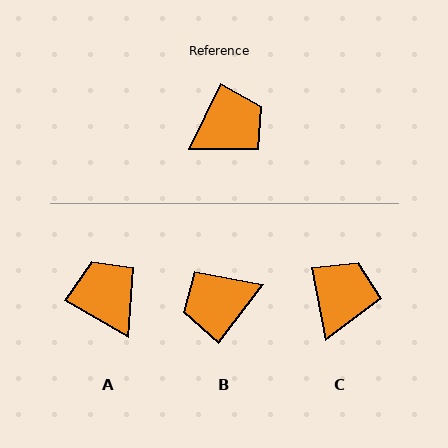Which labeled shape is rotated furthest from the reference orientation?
B, about 169 degrees away.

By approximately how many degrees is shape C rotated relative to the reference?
Approximately 36 degrees counter-clockwise.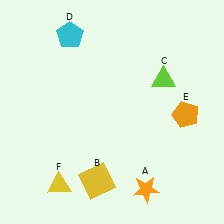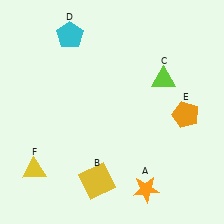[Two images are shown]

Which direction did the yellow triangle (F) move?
The yellow triangle (F) moved left.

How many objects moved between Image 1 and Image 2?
1 object moved between the two images.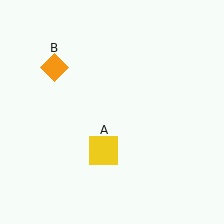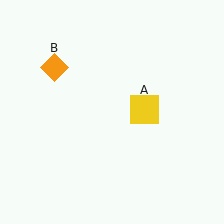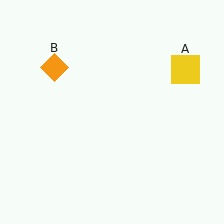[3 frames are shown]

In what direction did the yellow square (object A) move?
The yellow square (object A) moved up and to the right.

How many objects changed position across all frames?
1 object changed position: yellow square (object A).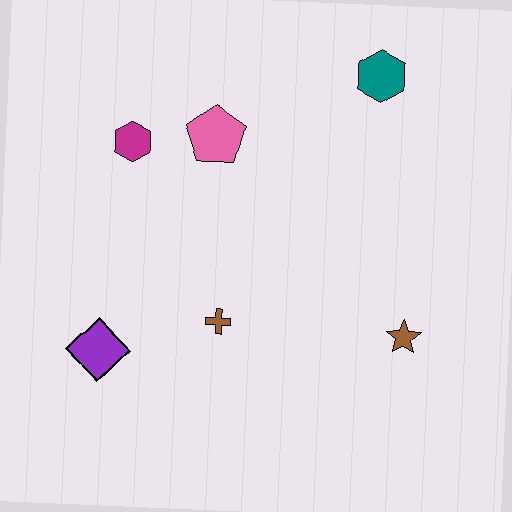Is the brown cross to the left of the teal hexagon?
Yes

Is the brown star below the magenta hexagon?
Yes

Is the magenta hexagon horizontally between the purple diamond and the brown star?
Yes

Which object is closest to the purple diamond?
The brown cross is closest to the purple diamond.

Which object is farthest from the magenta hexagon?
The brown star is farthest from the magenta hexagon.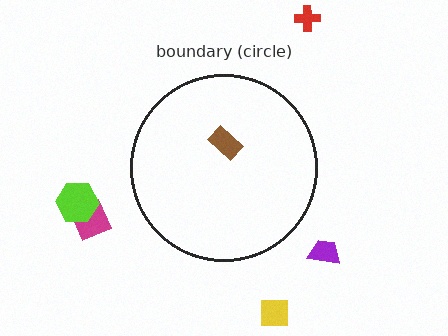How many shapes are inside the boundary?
1 inside, 5 outside.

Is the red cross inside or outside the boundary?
Outside.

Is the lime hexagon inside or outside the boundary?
Outside.